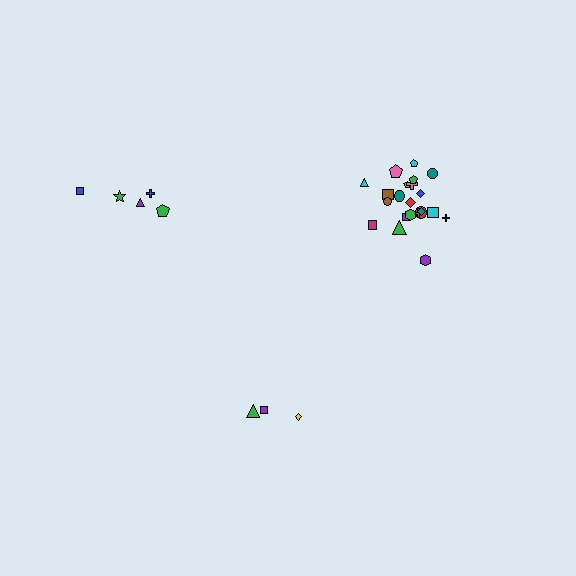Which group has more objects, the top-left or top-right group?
The top-right group.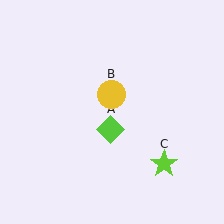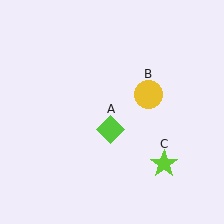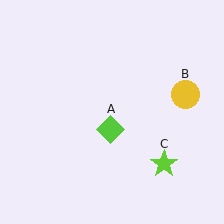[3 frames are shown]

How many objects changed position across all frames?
1 object changed position: yellow circle (object B).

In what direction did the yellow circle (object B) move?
The yellow circle (object B) moved right.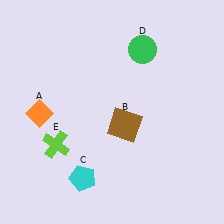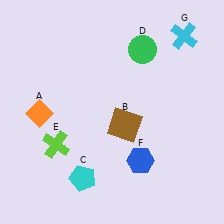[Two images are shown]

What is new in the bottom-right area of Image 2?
A blue hexagon (F) was added in the bottom-right area of Image 2.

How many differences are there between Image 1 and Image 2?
There are 2 differences between the two images.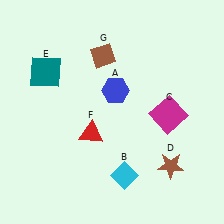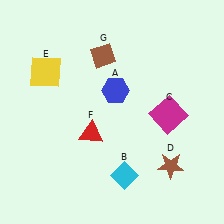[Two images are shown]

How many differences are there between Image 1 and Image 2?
There is 1 difference between the two images.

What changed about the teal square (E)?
In Image 1, E is teal. In Image 2, it changed to yellow.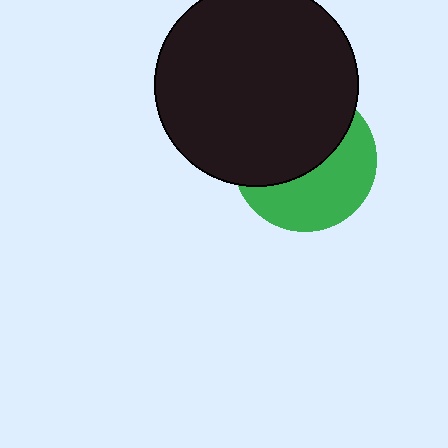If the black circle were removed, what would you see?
You would see the complete green circle.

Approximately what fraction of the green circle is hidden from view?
Roughly 53% of the green circle is hidden behind the black circle.